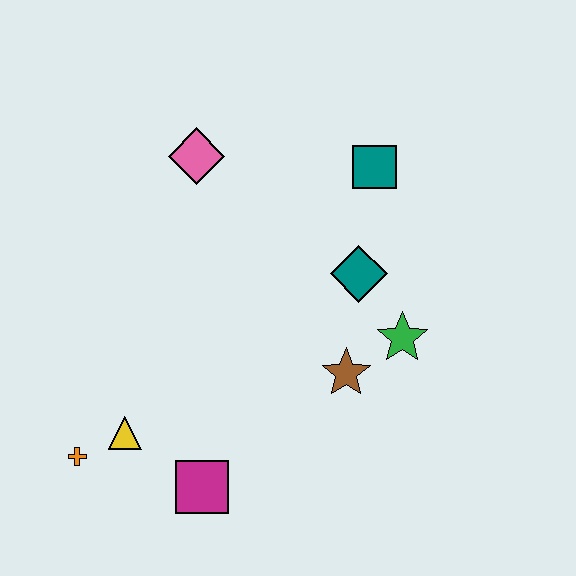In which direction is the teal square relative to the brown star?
The teal square is above the brown star.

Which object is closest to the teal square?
The teal diamond is closest to the teal square.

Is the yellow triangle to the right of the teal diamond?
No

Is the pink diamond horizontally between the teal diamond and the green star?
No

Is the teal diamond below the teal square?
Yes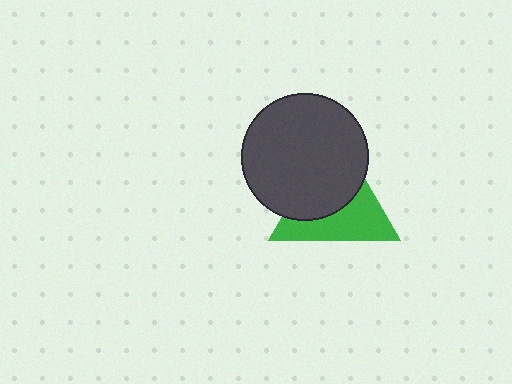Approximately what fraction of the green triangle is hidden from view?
Roughly 52% of the green triangle is hidden behind the dark gray circle.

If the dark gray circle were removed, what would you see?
You would see the complete green triangle.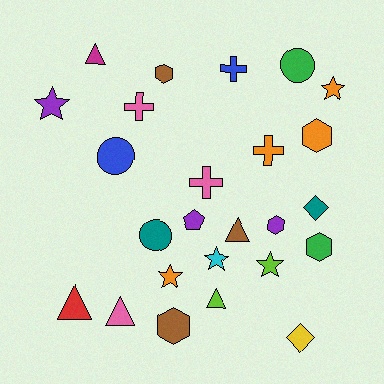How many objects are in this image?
There are 25 objects.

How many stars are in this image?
There are 5 stars.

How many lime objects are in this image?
There are 2 lime objects.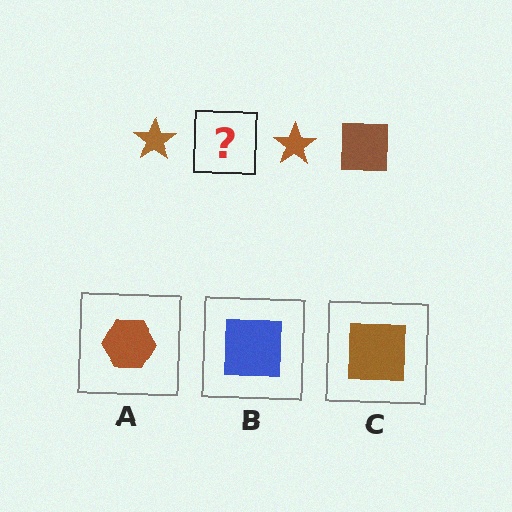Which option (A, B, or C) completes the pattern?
C.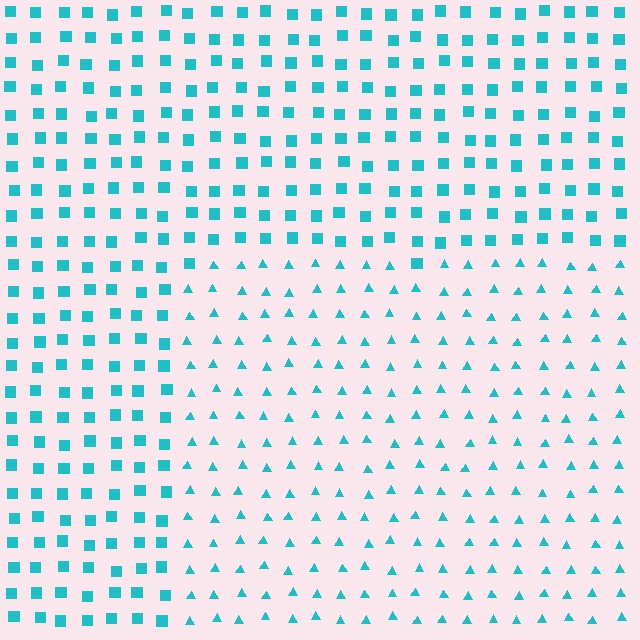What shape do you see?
I see a rectangle.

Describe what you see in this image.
The image is filled with small cyan elements arranged in a uniform grid. A rectangle-shaped region contains triangles, while the surrounding area contains squares. The boundary is defined purely by the change in element shape.